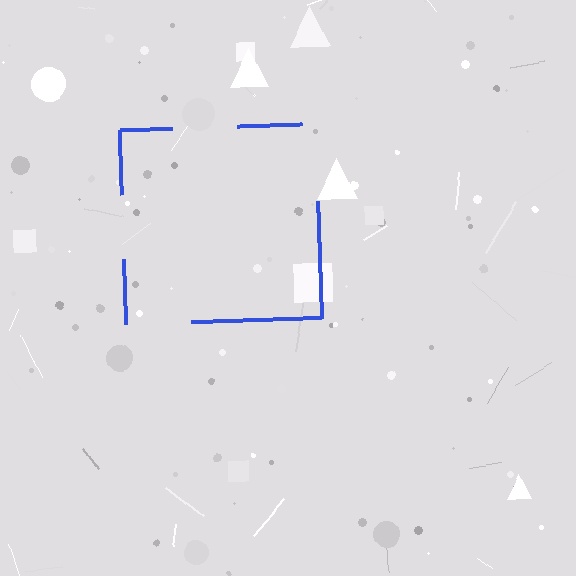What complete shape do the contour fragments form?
The contour fragments form a square.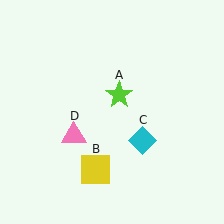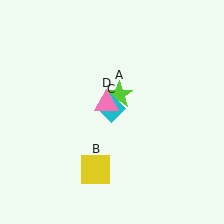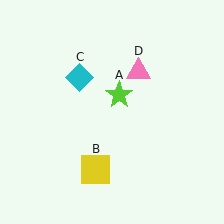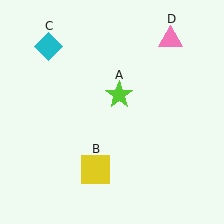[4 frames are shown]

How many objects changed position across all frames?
2 objects changed position: cyan diamond (object C), pink triangle (object D).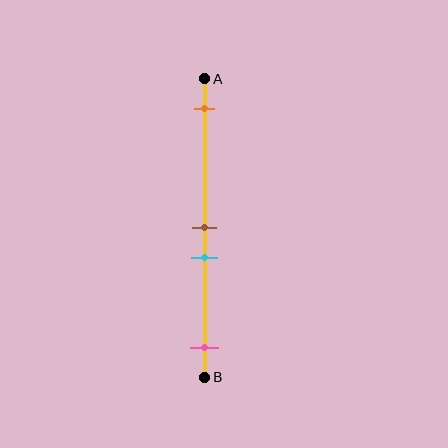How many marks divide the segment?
There are 4 marks dividing the segment.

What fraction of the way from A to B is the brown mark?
The brown mark is approximately 50% (0.5) of the way from A to B.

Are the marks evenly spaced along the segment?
No, the marks are not evenly spaced.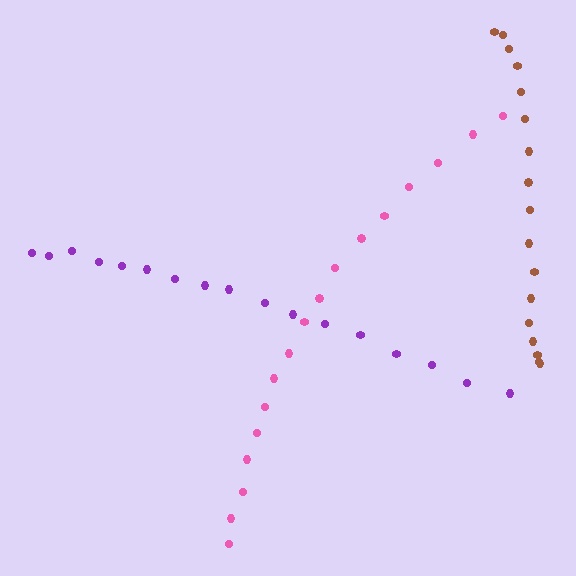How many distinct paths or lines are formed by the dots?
There are 3 distinct paths.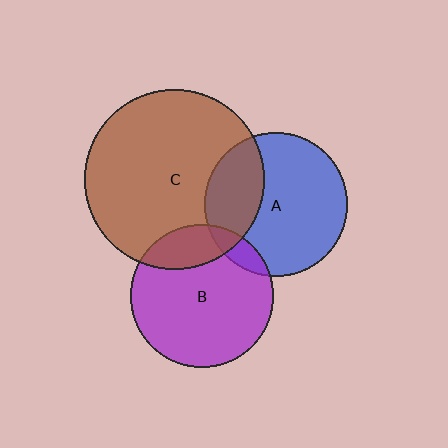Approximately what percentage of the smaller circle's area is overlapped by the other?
Approximately 10%.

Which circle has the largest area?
Circle C (brown).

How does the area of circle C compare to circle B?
Approximately 1.6 times.